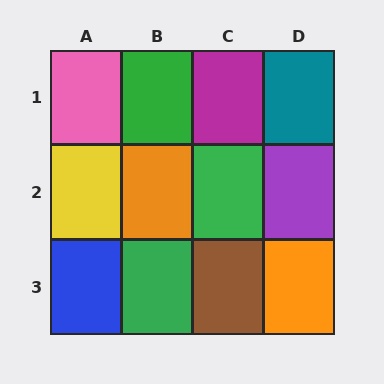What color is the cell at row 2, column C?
Green.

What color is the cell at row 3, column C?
Brown.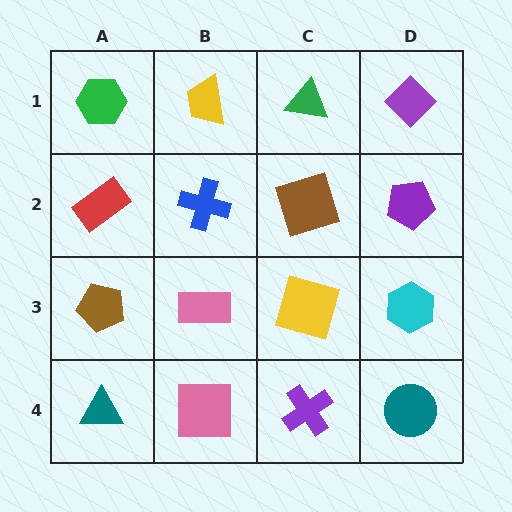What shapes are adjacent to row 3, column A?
A red rectangle (row 2, column A), a teal triangle (row 4, column A), a pink rectangle (row 3, column B).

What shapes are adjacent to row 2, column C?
A green triangle (row 1, column C), a yellow square (row 3, column C), a blue cross (row 2, column B), a purple pentagon (row 2, column D).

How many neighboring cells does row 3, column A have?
3.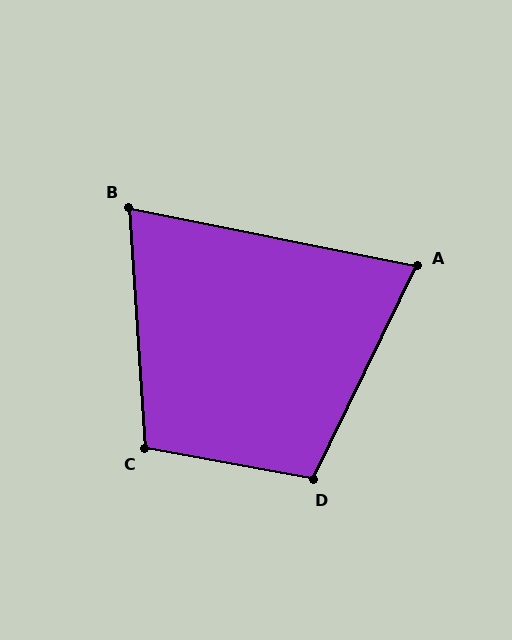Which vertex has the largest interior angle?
D, at approximately 105 degrees.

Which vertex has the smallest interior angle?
B, at approximately 75 degrees.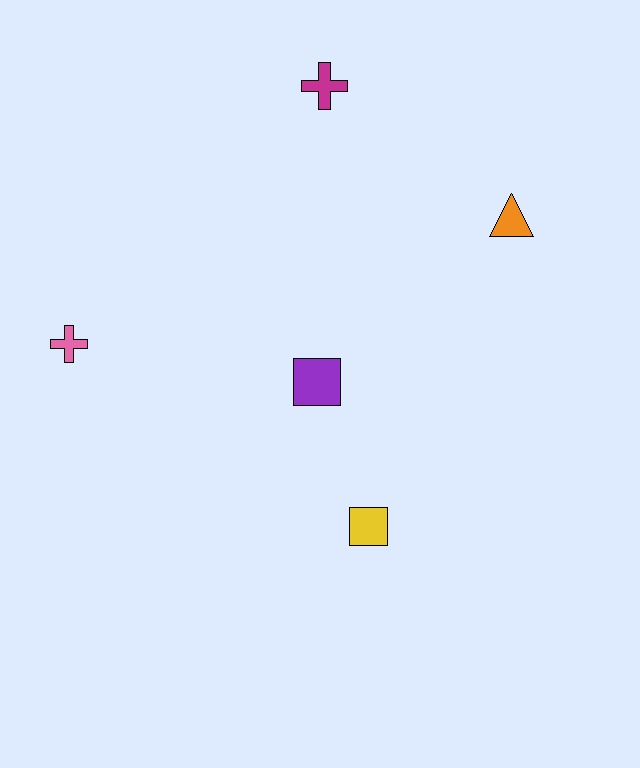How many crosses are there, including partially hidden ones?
There are 2 crosses.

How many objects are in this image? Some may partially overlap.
There are 5 objects.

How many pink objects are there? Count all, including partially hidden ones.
There is 1 pink object.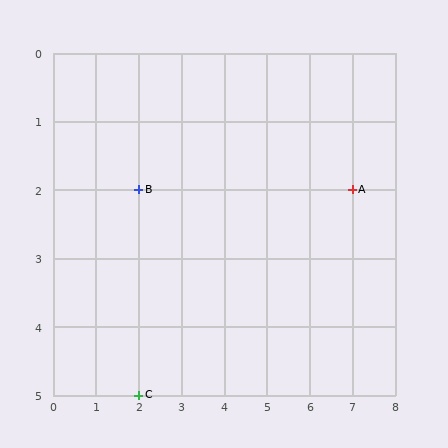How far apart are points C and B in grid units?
Points C and B are 3 rows apart.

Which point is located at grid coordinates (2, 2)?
Point B is at (2, 2).